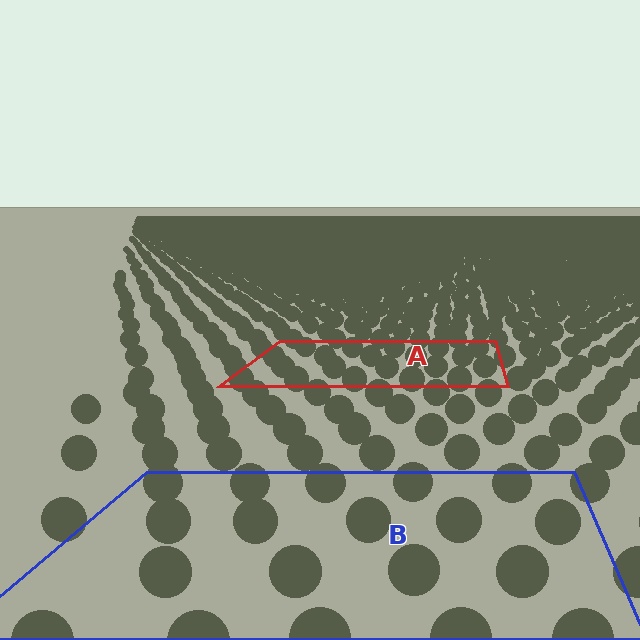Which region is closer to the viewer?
Region B is closer. The texture elements there are larger and more spread out.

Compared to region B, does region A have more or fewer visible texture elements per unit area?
Region A has more texture elements per unit area — they are packed more densely because it is farther away.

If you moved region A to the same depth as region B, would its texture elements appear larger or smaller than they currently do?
They would appear larger. At a closer depth, the same texture elements are projected at a bigger on-screen size.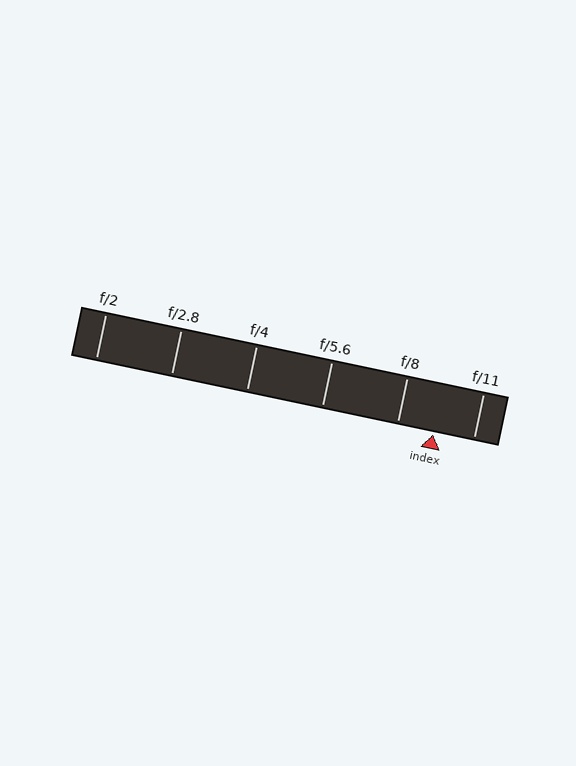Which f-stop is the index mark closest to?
The index mark is closest to f/8.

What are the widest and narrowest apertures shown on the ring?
The widest aperture shown is f/2 and the narrowest is f/11.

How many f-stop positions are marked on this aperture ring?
There are 6 f-stop positions marked.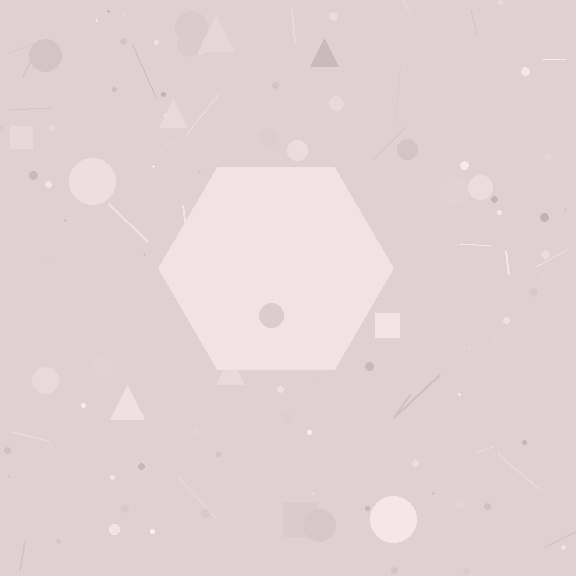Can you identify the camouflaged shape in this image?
The camouflaged shape is a hexagon.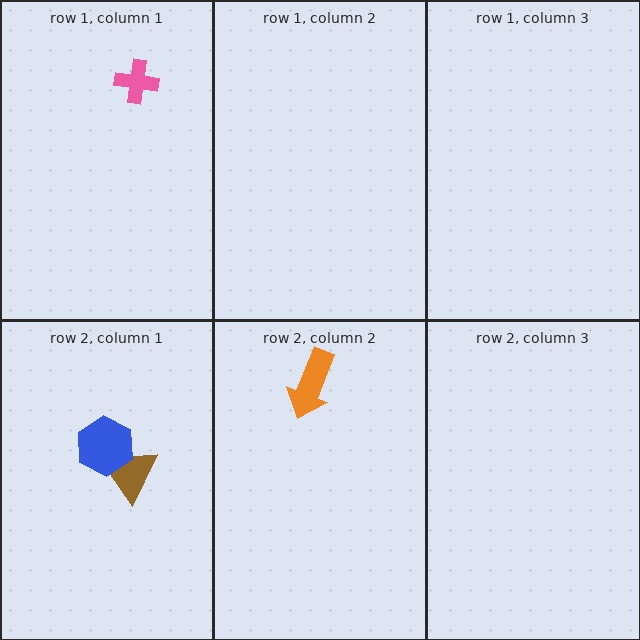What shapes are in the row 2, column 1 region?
The brown triangle, the blue hexagon.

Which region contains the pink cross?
The row 1, column 1 region.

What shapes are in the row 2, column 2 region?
The orange arrow.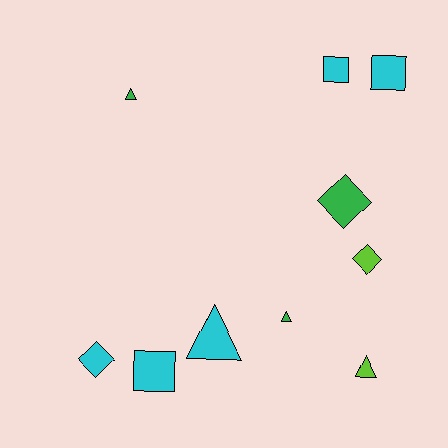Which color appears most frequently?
Cyan, with 5 objects.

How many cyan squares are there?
There are 3 cyan squares.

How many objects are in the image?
There are 10 objects.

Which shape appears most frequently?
Triangle, with 4 objects.